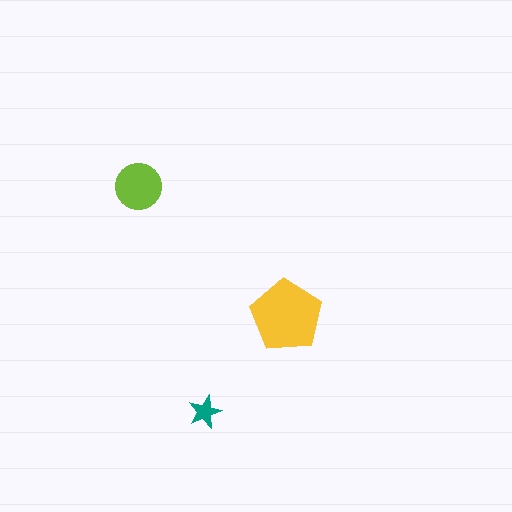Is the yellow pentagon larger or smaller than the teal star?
Larger.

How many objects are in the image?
There are 3 objects in the image.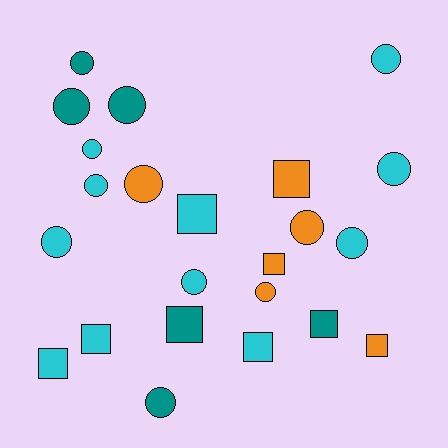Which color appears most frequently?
Cyan, with 11 objects.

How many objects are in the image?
There are 23 objects.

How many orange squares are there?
There are 3 orange squares.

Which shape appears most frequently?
Circle, with 14 objects.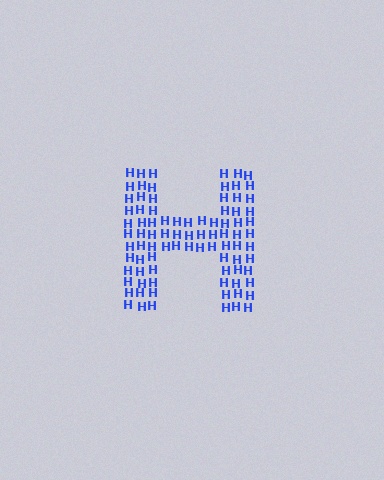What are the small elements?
The small elements are letter H's.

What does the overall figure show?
The overall figure shows the letter H.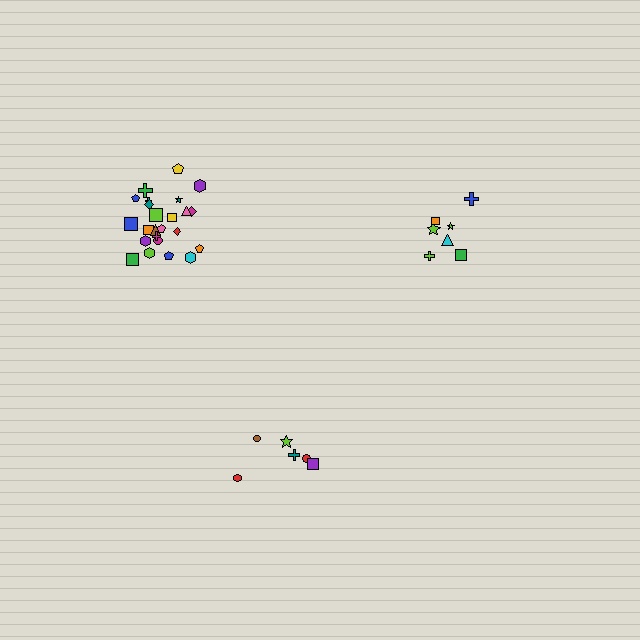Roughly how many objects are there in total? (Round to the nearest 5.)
Roughly 40 objects in total.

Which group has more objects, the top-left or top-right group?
The top-left group.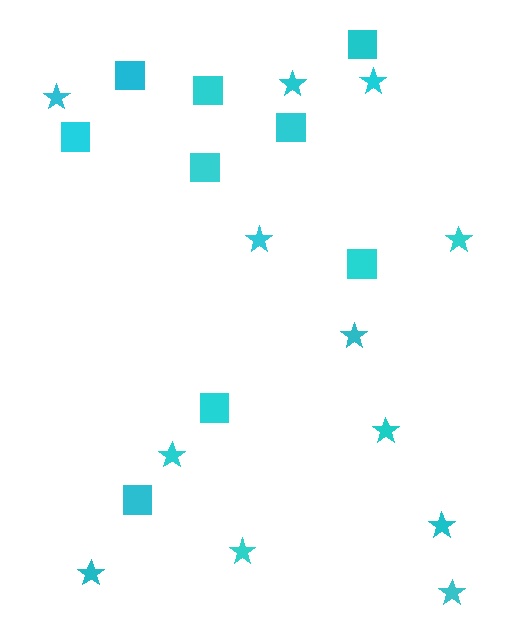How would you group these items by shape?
There are 2 groups: one group of squares (9) and one group of stars (12).